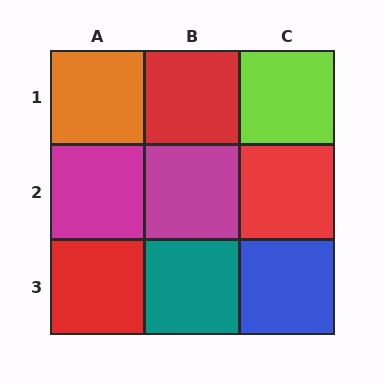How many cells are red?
3 cells are red.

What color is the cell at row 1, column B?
Red.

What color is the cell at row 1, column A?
Orange.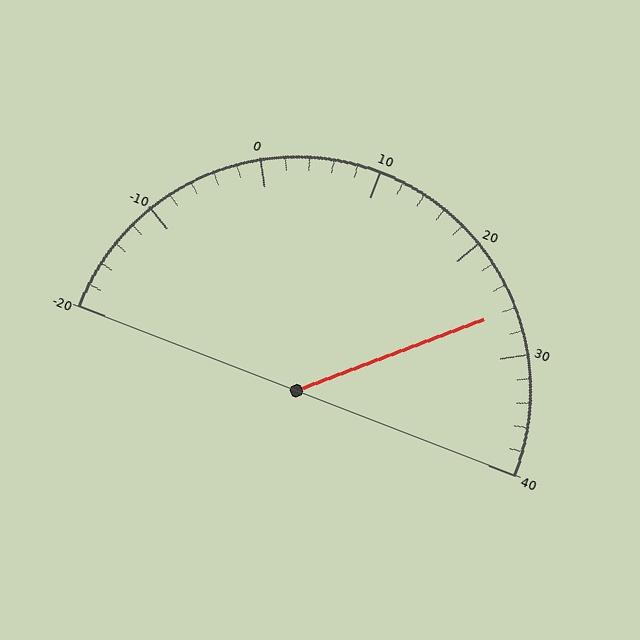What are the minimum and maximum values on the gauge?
The gauge ranges from -20 to 40.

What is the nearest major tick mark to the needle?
The nearest major tick mark is 30.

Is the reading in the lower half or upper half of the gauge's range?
The reading is in the upper half of the range (-20 to 40).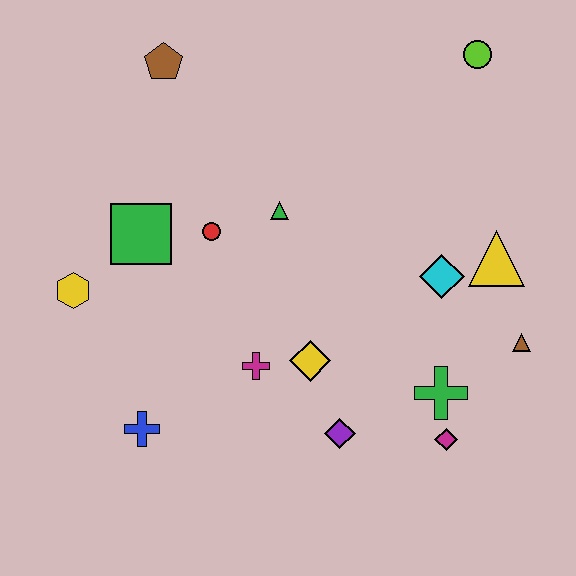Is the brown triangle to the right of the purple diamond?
Yes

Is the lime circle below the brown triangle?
No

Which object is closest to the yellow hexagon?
The green square is closest to the yellow hexagon.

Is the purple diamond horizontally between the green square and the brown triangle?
Yes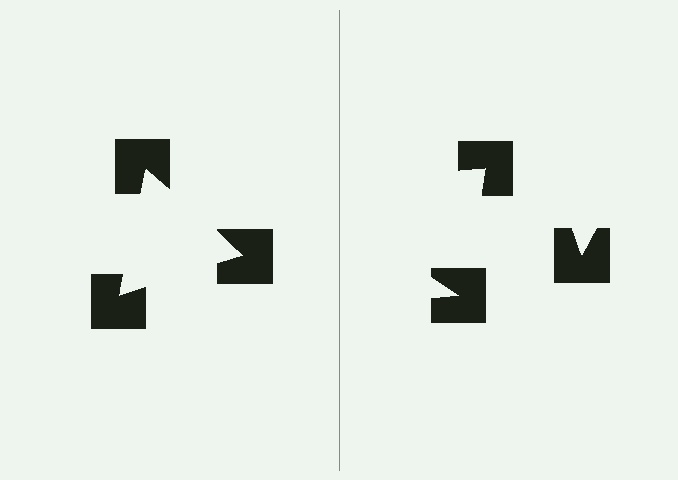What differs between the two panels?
The notched squares are positioned identically on both sides; only the wedge orientations differ. On the left they align to a triangle; on the right they are misaligned.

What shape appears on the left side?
An illusory triangle.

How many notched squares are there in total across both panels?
6 — 3 on each side.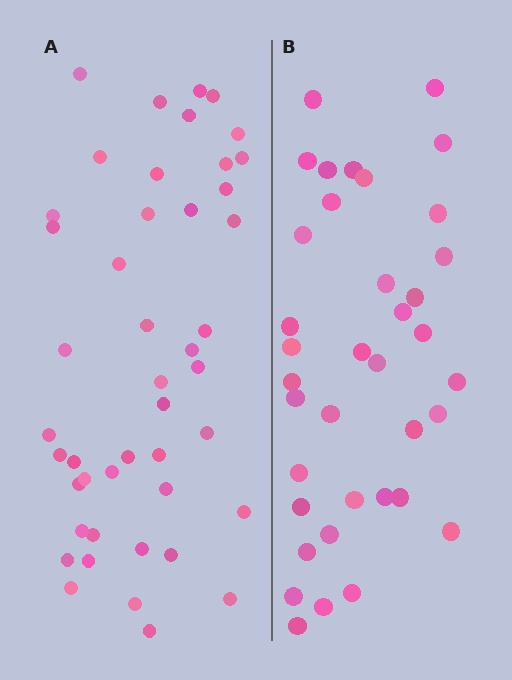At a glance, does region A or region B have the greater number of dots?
Region A (the left region) has more dots.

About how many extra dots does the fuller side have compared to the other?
Region A has roughly 8 or so more dots than region B.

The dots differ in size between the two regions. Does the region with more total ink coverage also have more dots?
No. Region B has more total ink coverage because its dots are larger, but region A actually contains more individual dots. Total area can be misleading — the number of items is what matters here.